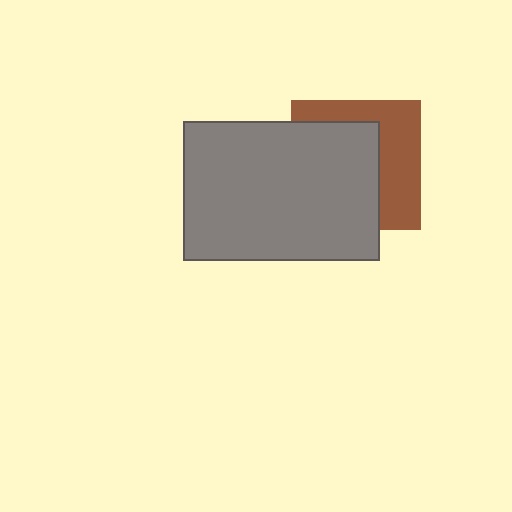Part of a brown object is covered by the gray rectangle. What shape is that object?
It is a square.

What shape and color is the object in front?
The object in front is a gray rectangle.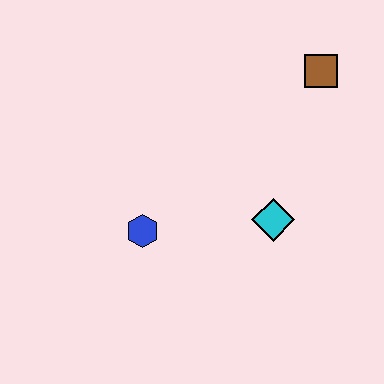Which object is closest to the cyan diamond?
The blue hexagon is closest to the cyan diamond.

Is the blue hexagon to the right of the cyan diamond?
No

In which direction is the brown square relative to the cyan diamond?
The brown square is above the cyan diamond.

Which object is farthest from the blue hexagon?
The brown square is farthest from the blue hexagon.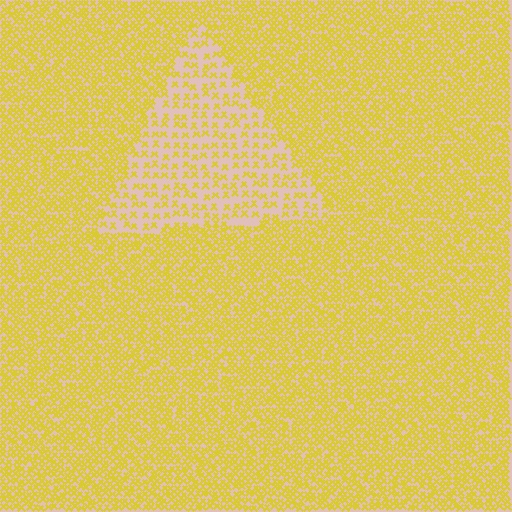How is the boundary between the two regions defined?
The boundary is defined by a change in element density (approximately 2.4x ratio). All elements are the same color, size, and shape.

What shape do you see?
I see a triangle.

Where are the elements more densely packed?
The elements are more densely packed outside the triangle boundary.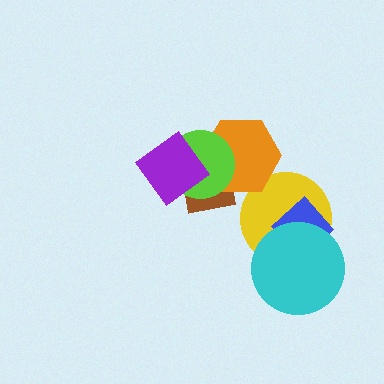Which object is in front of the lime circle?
The purple diamond is in front of the lime circle.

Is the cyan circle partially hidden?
No, no other shape covers it.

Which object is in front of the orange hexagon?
The lime circle is in front of the orange hexagon.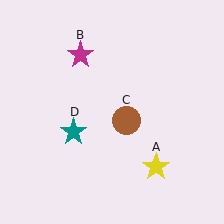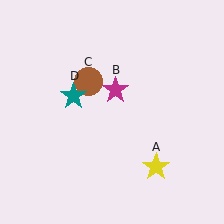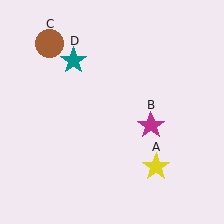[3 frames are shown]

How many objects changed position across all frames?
3 objects changed position: magenta star (object B), brown circle (object C), teal star (object D).